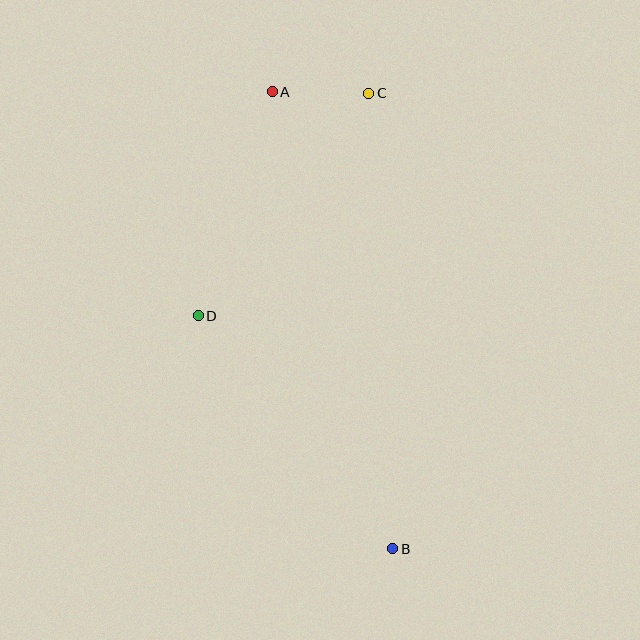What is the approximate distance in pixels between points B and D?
The distance between B and D is approximately 303 pixels.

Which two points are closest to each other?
Points A and C are closest to each other.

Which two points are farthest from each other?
Points A and B are farthest from each other.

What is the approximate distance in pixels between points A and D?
The distance between A and D is approximately 236 pixels.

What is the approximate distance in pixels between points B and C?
The distance between B and C is approximately 456 pixels.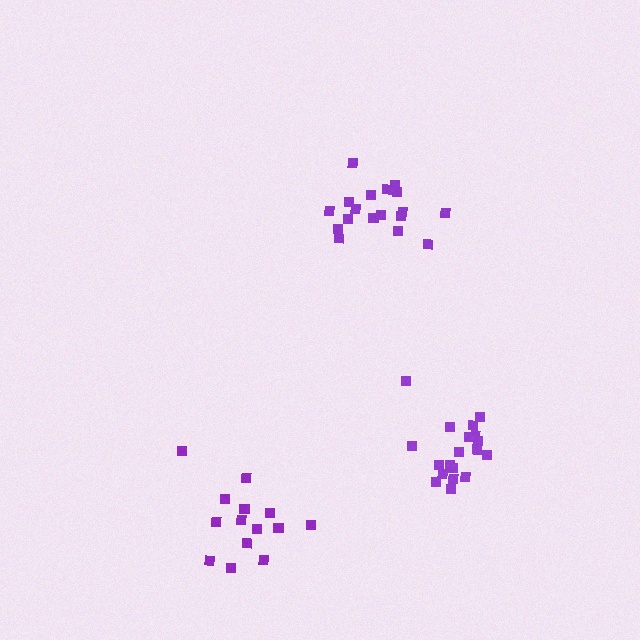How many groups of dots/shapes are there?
There are 3 groups.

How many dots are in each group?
Group 1: 18 dots, Group 2: 19 dots, Group 3: 14 dots (51 total).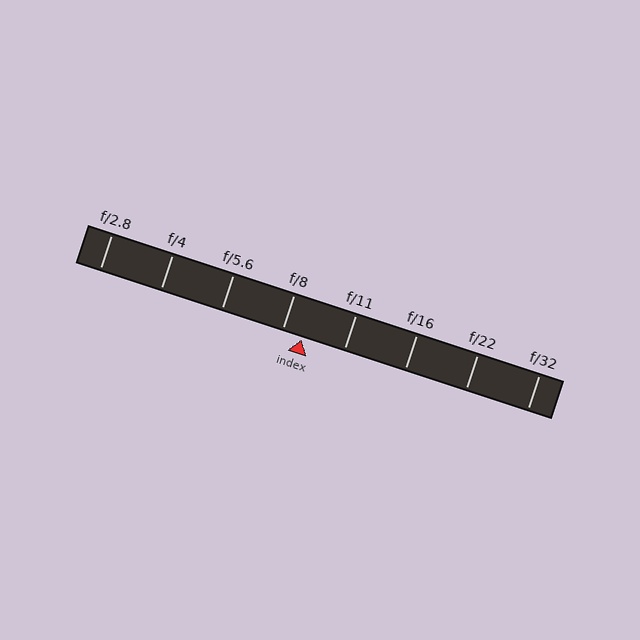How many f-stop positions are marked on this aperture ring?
There are 8 f-stop positions marked.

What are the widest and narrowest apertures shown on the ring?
The widest aperture shown is f/2.8 and the narrowest is f/32.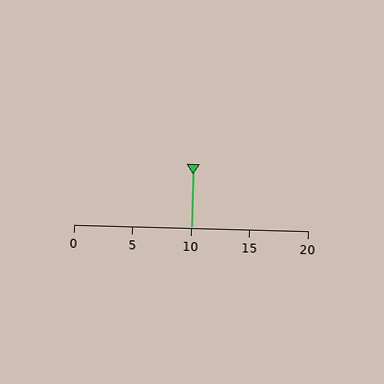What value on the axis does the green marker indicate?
The marker indicates approximately 10.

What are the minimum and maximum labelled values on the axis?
The axis runs from 0 to 20.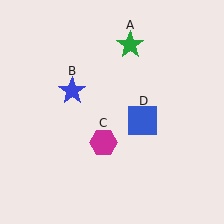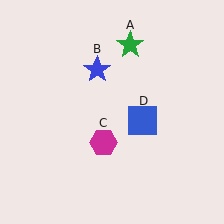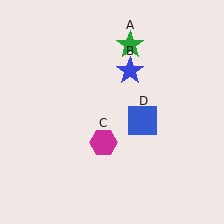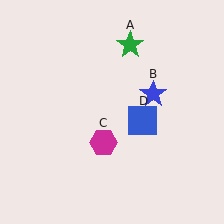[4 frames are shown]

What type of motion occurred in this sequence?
The blue star (object B) rotated clockwise around the center of the scene.